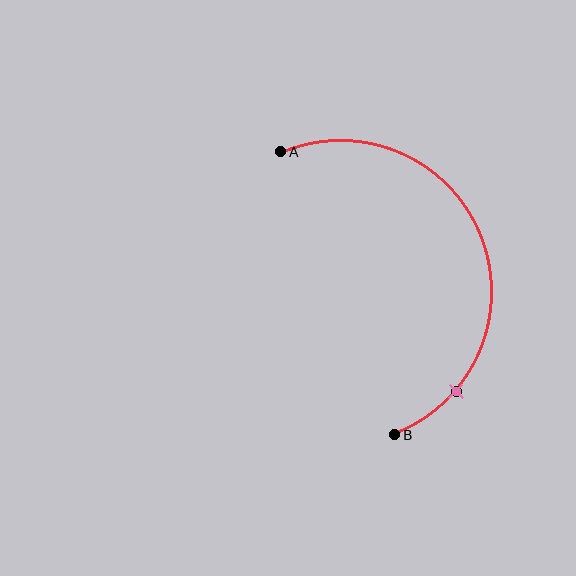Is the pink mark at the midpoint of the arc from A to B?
No. The pink mark lies on the arc but is closer to endpoint B. The arc midpoint would be at the point on the curve equidistant along the arc from both A and B.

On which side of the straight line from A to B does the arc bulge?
The arc bulges to the right of the straight line connecting A and B.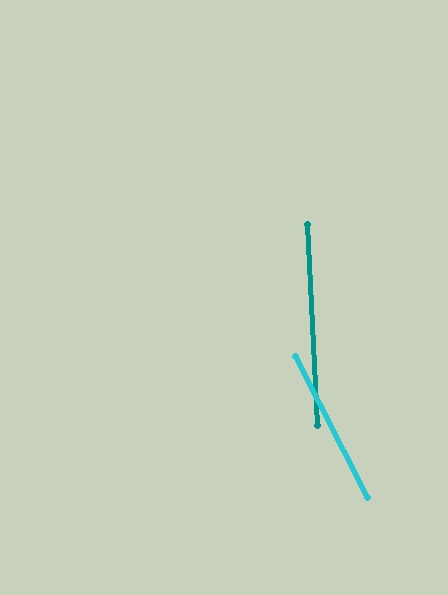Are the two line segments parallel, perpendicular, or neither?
Neither parallel nor perpendicular — they differ by about 24°.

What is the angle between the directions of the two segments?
Approximately 24 degrees.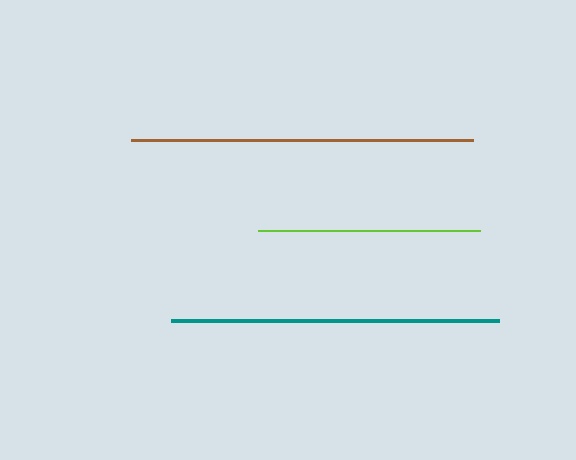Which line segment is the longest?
The brown line is the longest at approximately 342 pixels.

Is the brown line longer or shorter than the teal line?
The brown line is longer than the teal line.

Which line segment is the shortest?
The lime line is the shortest at approximately 222 pixels.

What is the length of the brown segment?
The brown segment is approximately 342 pixels long.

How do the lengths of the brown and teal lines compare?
The brown and teal lines are approximately the same length.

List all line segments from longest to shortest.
From longest to shortest: brown, teal, lime.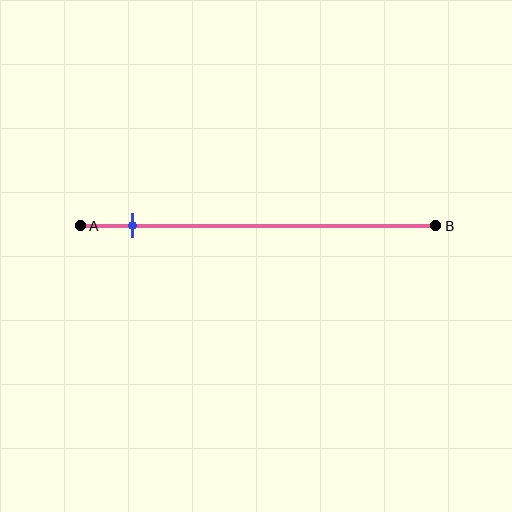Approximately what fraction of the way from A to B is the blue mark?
The blue mark is approximately 15% of the way from A to B.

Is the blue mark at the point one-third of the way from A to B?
No, the mark is at about 15% from A, not at the 33% one-third point.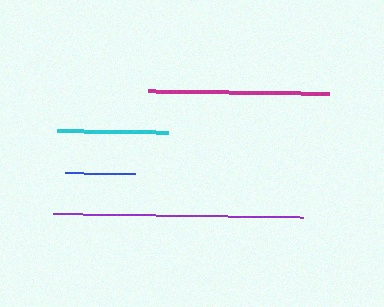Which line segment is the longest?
The purple line is the longest at approximately 250 pixels.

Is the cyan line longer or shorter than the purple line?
The purple line is longer than the cyan line.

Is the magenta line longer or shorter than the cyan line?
The magenta line is longer than the cyan line.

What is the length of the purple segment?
The purple segment is approximately 250 pixels long.